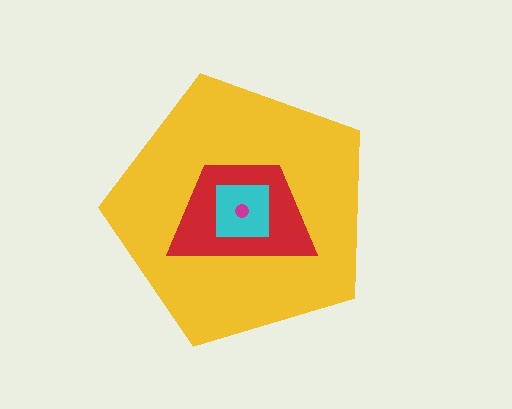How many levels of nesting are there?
4.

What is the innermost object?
The magenta circle.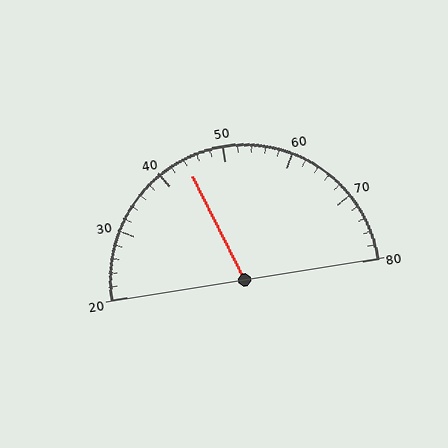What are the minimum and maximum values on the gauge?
The gauge ranges from 20 to 80.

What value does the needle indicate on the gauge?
The needle indicates approximately 44.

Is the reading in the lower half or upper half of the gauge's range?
The reading is in the lower half of the range (20 to 80).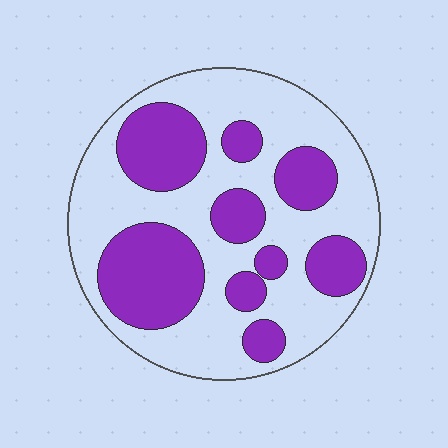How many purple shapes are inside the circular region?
9.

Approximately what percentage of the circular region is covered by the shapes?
Approximately 40%.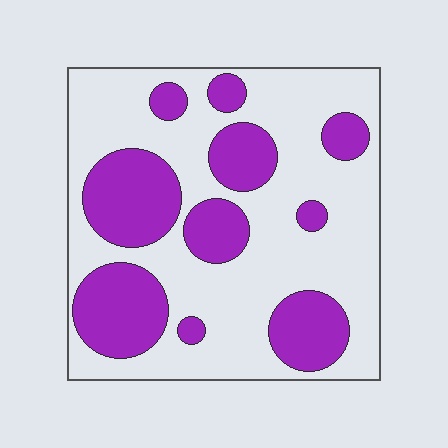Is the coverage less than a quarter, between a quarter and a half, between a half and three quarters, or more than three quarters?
Between a quarter and a half.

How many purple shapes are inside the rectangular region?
10.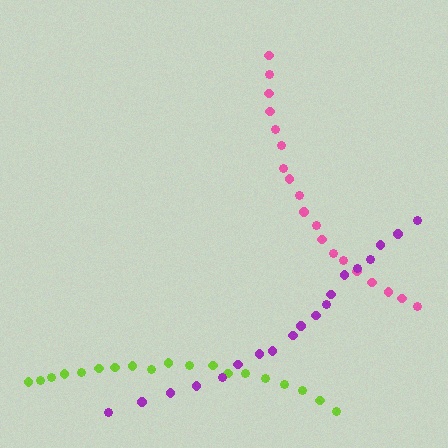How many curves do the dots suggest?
There are 3 distinct paths.